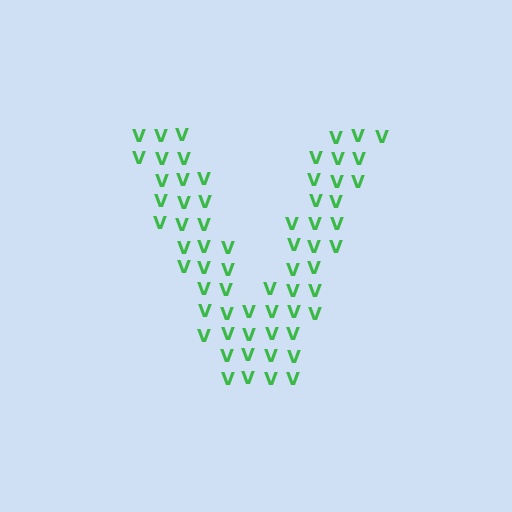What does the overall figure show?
The overall figure shows the letter V.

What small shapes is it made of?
It is made of small letter V's.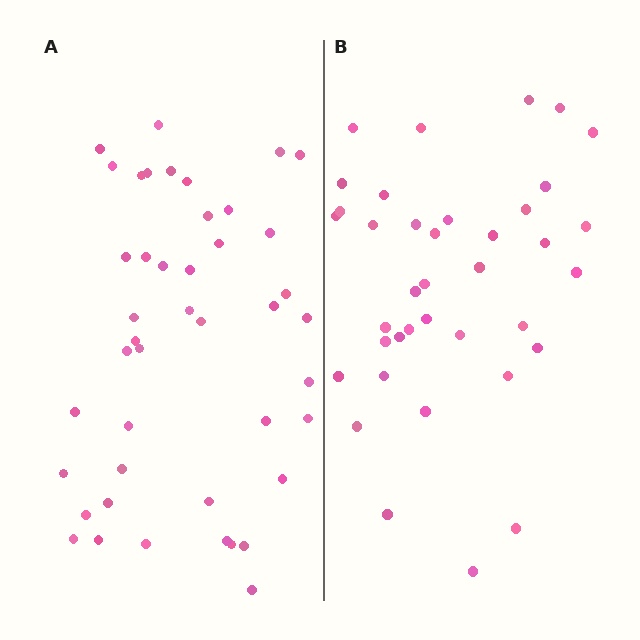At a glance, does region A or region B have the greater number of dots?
Region A (the left region) has more dots.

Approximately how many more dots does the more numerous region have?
Region A has about 6 more dots than region B.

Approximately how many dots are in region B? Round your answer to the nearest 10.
About 40 dots. (The exact count is 38, which rounds to 40.)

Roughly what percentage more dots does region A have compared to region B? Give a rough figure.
About 15% more.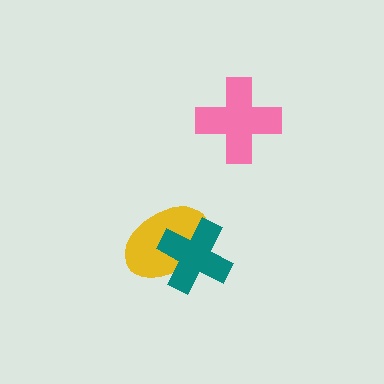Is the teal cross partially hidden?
No, no other shape covers it.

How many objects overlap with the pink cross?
0 objects overlap with the pink cross.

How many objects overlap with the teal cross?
1 object overlaps with the teal cross.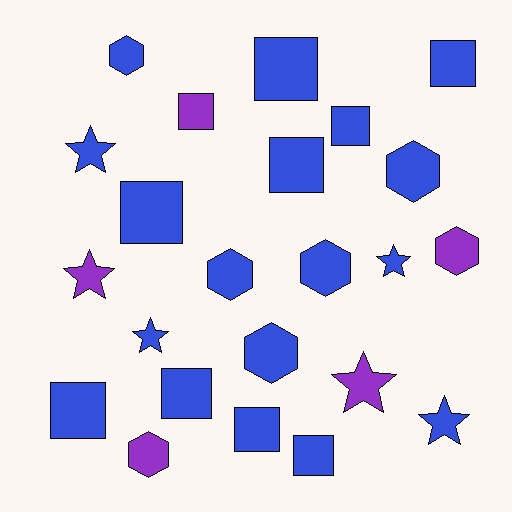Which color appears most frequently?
Blue, with 18 objects.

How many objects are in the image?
There are 23 objects.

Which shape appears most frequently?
Square, with 10 objects.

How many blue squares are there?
There are 9 blue squares.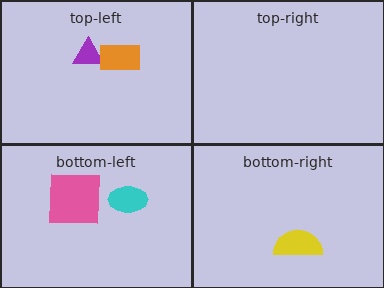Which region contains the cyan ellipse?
The bottom-left region.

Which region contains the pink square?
The bottom-left region.